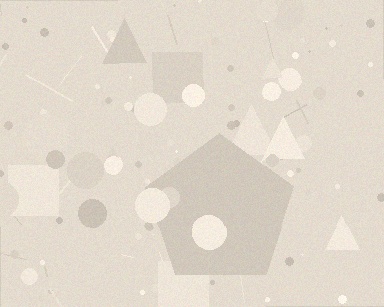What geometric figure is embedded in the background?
A pentagon is embedded in the background.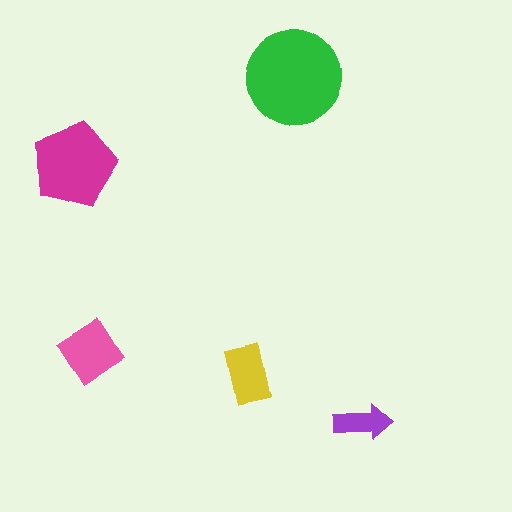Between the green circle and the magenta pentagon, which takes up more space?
The green circle.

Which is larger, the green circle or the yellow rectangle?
The green circle.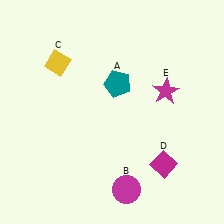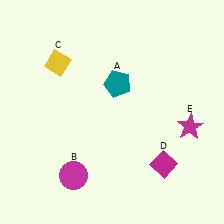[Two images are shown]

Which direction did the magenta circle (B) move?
The magenta circle (B) moved left.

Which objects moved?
The objects that moved are: the magenta circle (B), the magenta star (E).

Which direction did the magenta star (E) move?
The magenta star (E) moved down.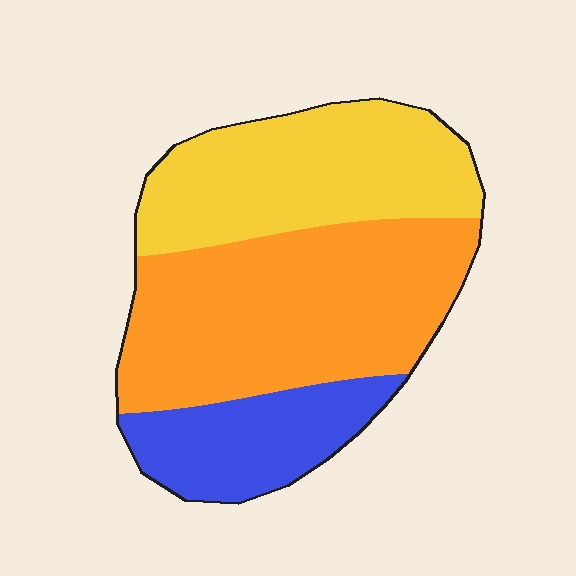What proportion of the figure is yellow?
Yellow covers roughly 35% of the figure.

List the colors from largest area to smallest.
From largest to smallest: orange, yellow, blue.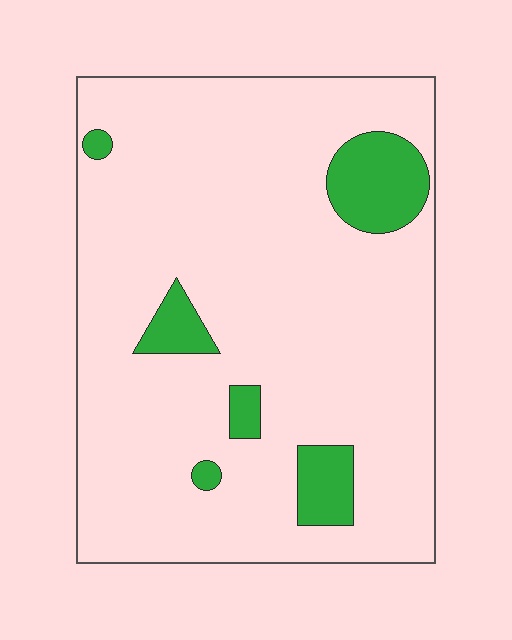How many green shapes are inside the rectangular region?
6.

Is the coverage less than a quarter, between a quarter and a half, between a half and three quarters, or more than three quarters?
Less than a quarter.